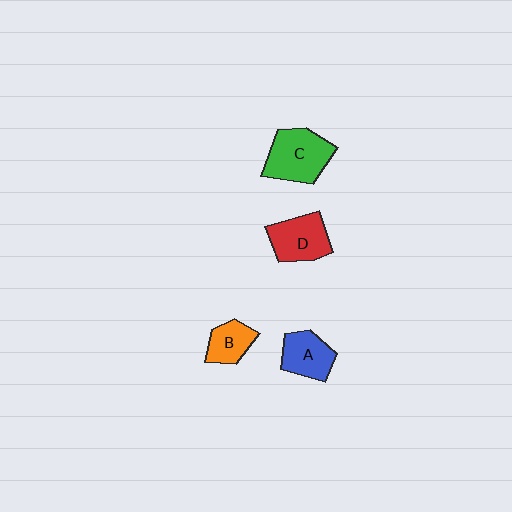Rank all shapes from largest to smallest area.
From largest to smallest: C (green), D (red), A (blue), B (orange).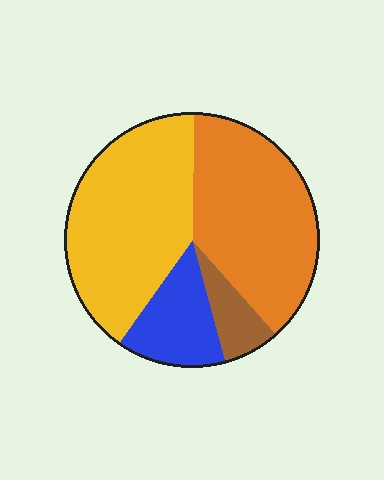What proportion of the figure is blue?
Blue takes up less than a sixth of the figure.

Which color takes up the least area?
Brown, at roughly 5%.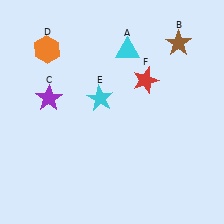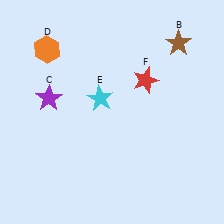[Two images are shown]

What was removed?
The cyan triangle (A) was removed in Image 2.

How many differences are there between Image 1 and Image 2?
There is 1 difference between the two images.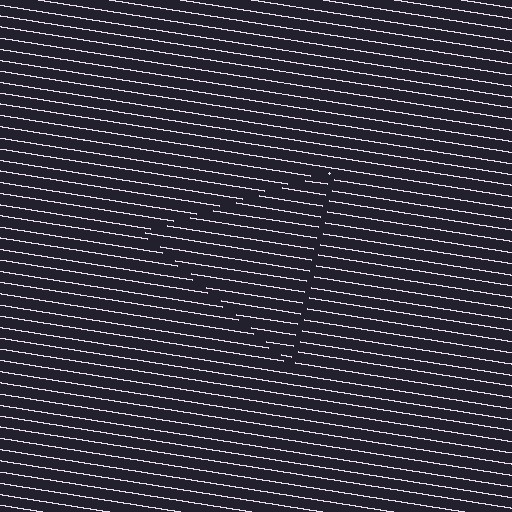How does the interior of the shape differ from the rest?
The interior of the shape contains the same grating, shifted by half a period — the contour is defined by the phase discontinuity where line-ends from the inner and outer gratings abut.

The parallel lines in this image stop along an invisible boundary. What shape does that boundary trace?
An illusory triangle. The interior of the shape contains the same grating, shifted by half a period — the contour is defined by the phase discontinuity where line-ends from the inner and outer gratings abut.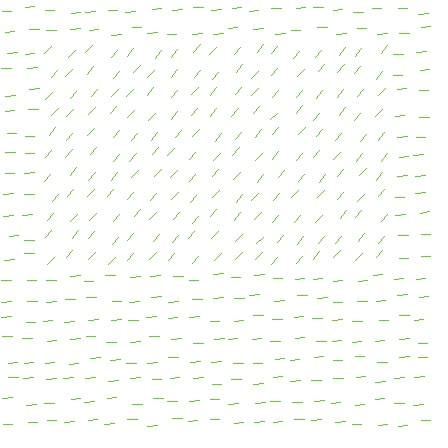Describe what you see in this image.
The image is filled with small lime line segments. A rectangle region in the image has lines oriented differently from the surrounding lines, creating a visible texture boundary.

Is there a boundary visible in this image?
Yes, there is a texture boundary formed by a change in line orientation.